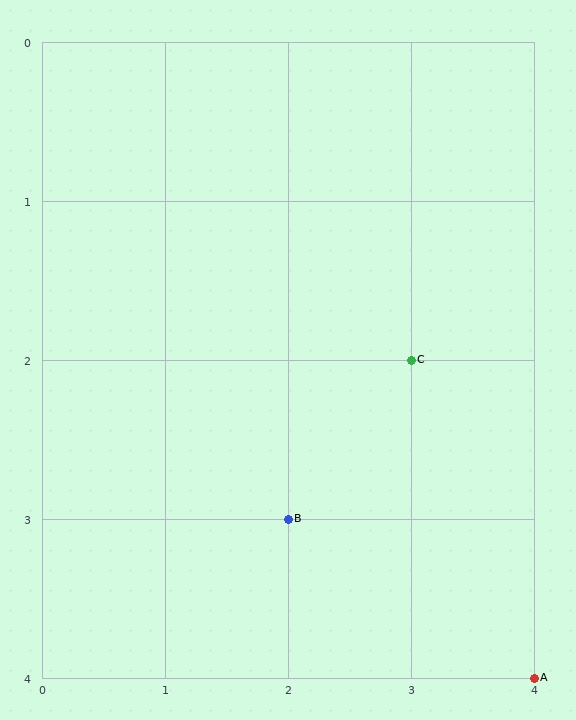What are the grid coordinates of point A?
Point A is at grid coordinates (4, 4).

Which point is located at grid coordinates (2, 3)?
Point B is at (2, 3).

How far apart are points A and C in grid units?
Points A and C are 1 column and 2 rows apart (about 2.2 grid units diagonally).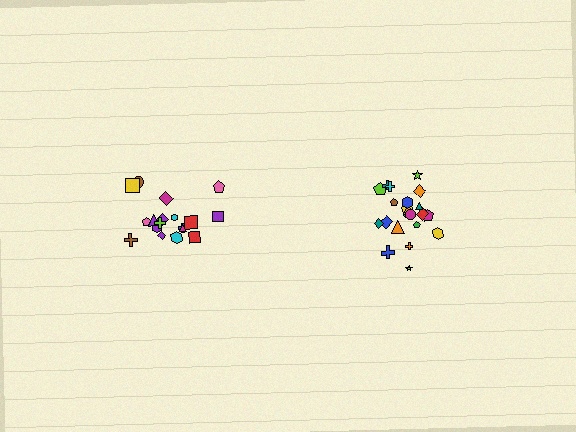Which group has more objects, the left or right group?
The right group.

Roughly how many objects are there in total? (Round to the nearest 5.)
Roughly 40 objects in total.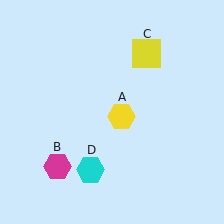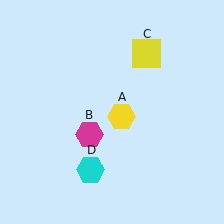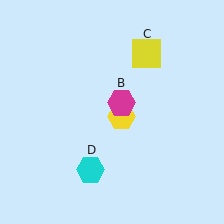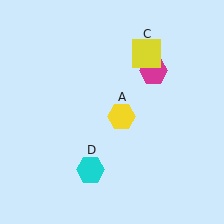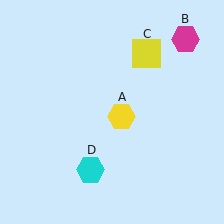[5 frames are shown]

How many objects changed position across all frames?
1 object changed position: magenta hexagon (object B).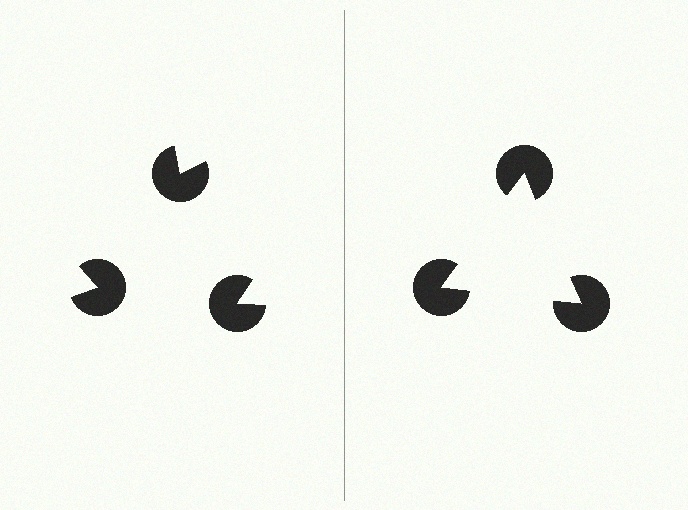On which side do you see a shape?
An illusory triangle appears on the right side. On the left side the wedge cuts are rotated, so no coherent shape forms.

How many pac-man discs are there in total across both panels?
6 — 3 on each side.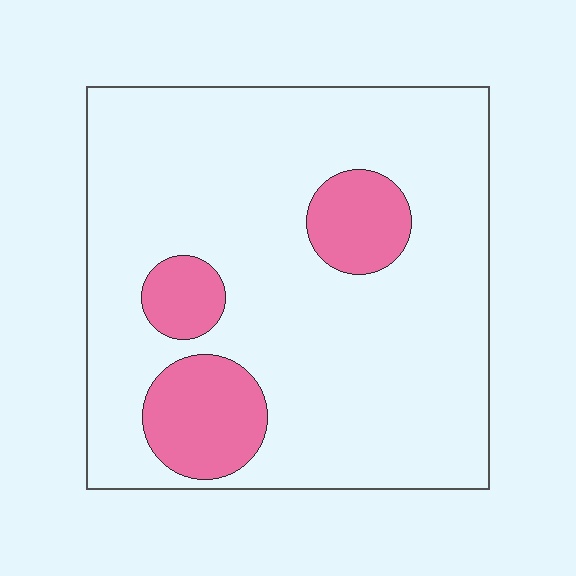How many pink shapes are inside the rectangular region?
3.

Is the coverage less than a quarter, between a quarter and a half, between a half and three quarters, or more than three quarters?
Less than a quarter.